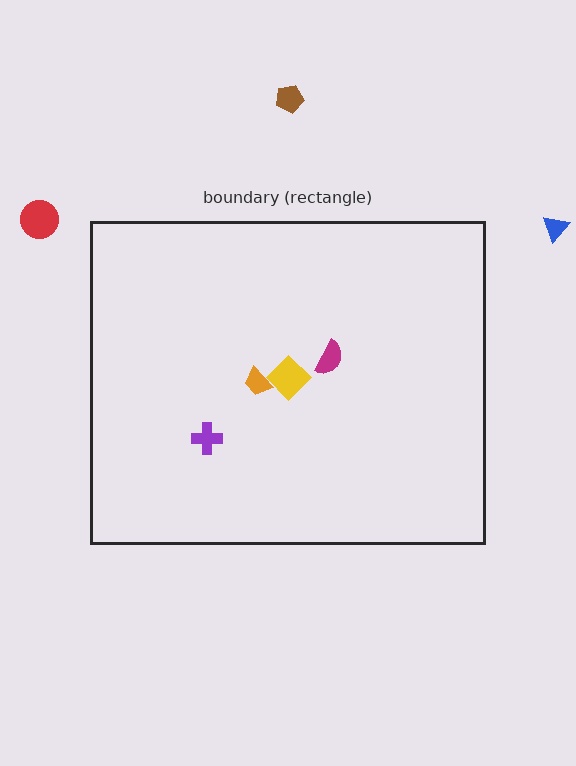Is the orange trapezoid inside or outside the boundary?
Inside.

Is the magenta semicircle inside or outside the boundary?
Inside.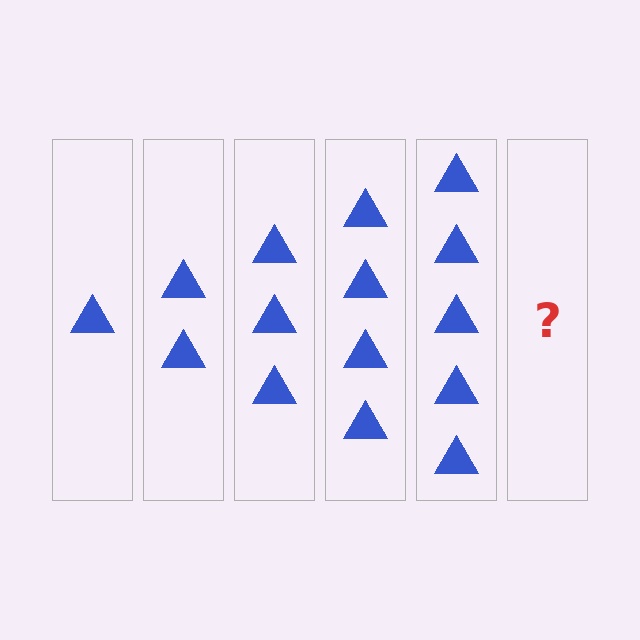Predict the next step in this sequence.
The next step is 6 triangles.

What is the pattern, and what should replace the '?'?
The pattern is that each step adds one more triangle. The '?' should be 6 triangles.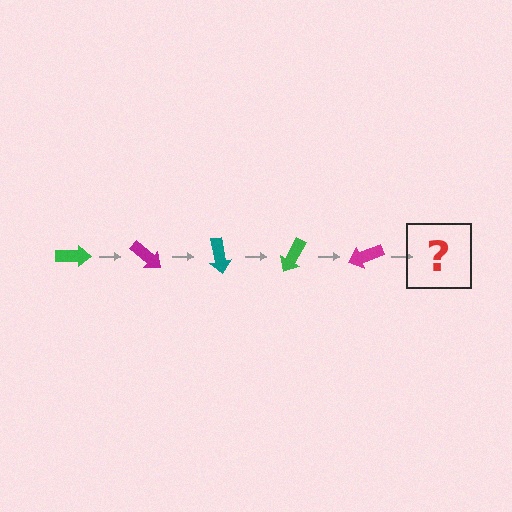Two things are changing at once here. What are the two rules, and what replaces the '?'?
The two rules are that it rotates 40 degrees each step and the color cycles through green, magenta, and teal. The '?' should be a teal arrow, rotated 200 degrees from the start.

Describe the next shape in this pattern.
It should be a teal arrow, rotated 200 degrees from the start.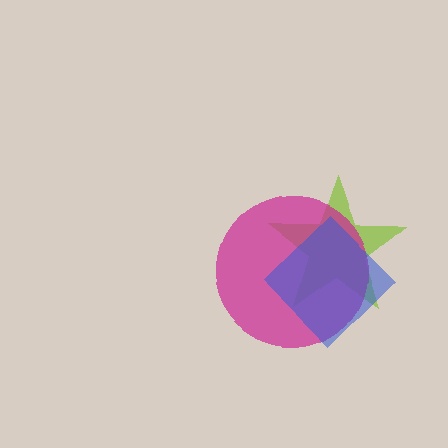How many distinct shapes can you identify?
There are 3 distinct shapes: a lime star, a magenta circle, a blue diamond.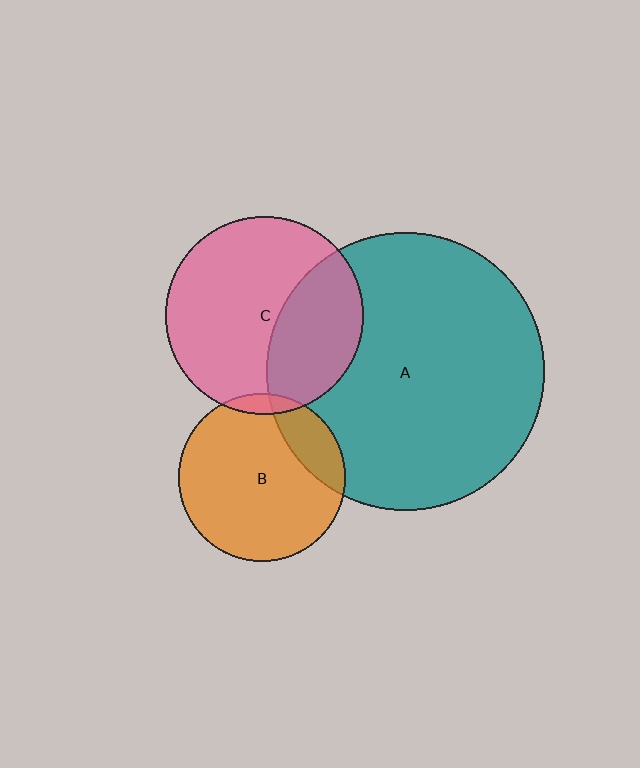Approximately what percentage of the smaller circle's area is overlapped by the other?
Approximately 20%.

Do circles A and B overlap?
Yes.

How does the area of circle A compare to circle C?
Approximately 2.0 times.